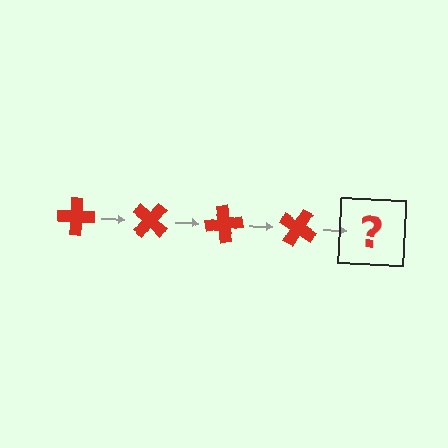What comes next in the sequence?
The next element should be a red cross rotated 160 degrees.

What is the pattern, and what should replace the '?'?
The pattern is that the cross rotates 40 degrees each step. The '?' should be a red cross rotated 160 degrees.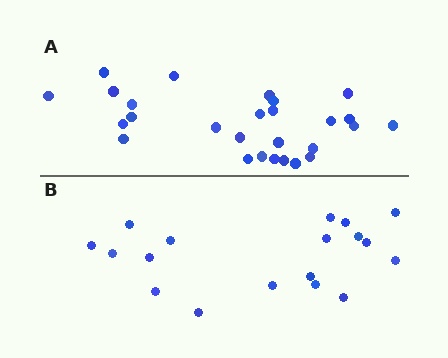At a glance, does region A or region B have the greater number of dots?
Region A (the top region) has more dots.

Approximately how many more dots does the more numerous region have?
Region A has roughly 8 or so more dots than region B.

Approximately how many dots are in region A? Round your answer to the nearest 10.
About 30 dots. (The exact count is 27, which rounds to 30.)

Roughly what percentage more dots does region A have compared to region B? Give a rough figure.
About 50% more.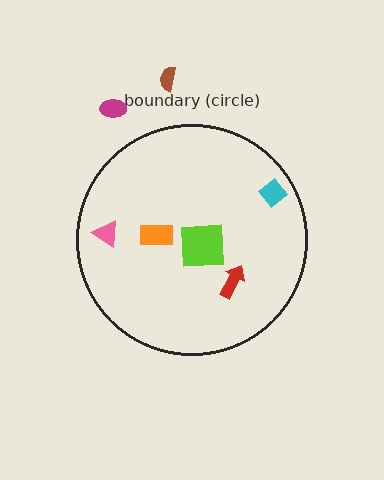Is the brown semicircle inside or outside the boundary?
Outside.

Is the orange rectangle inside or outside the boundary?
Inside.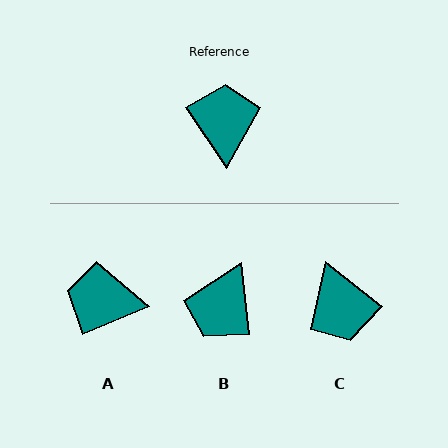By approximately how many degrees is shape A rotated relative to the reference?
Approximately 79 degrees counter-clockwise.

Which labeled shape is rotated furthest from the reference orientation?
C, about 163 degrees away.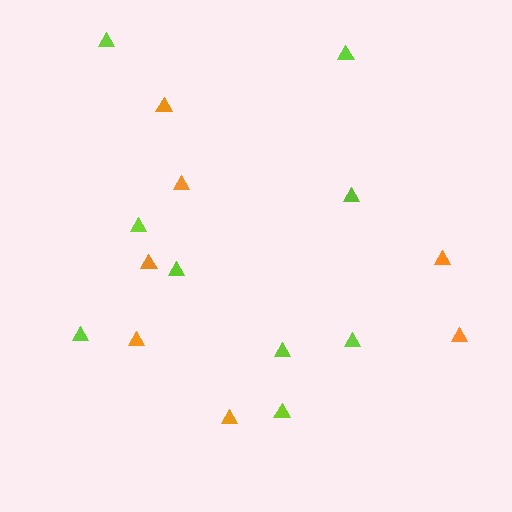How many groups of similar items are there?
There are 2 groups: one group of orange triangles (7) and one group of lime triangles (9).